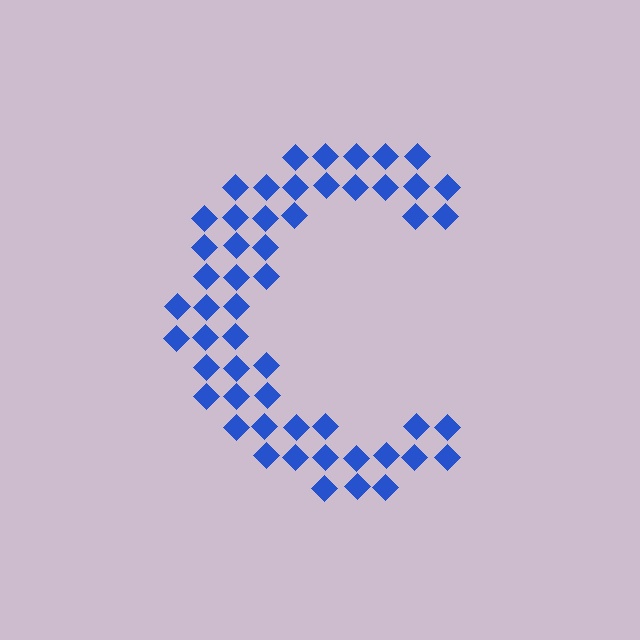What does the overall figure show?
The overall figure shows the letter C.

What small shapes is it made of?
It is made of small diamonds.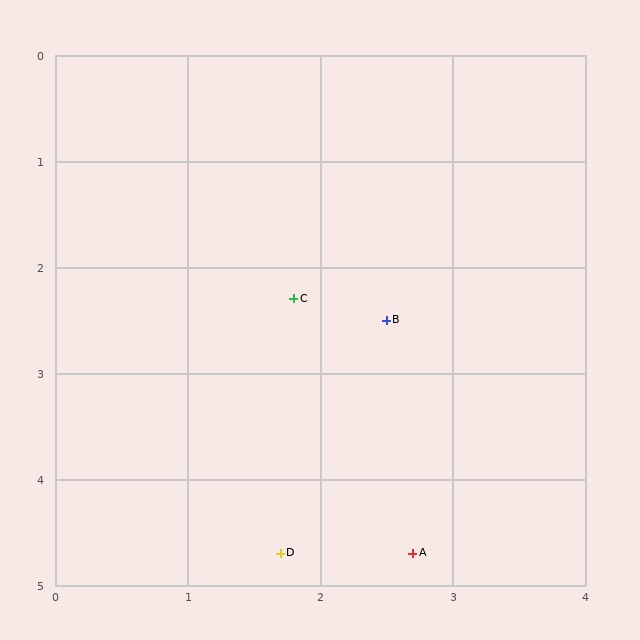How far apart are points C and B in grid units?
Points C and B are about 0.7 grid units apart.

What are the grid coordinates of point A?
Point A is at approximately (2.7, 4.7).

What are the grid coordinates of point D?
Point D is at approximately (1.7, 4.7).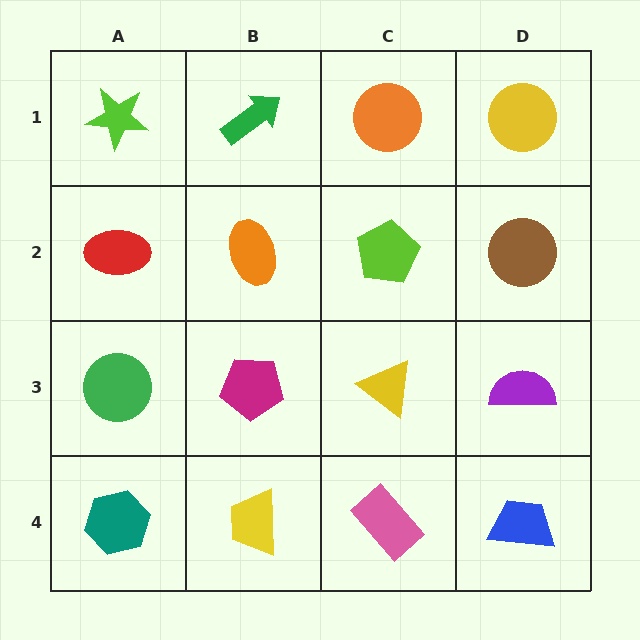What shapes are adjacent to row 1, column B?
An orange ellipse (row 2, column B), a lime star (row 1, column A), an orange circle (row 1, column C).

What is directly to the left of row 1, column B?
A lime star.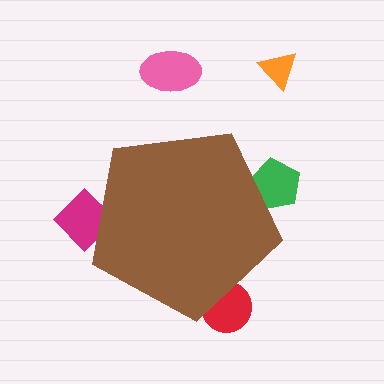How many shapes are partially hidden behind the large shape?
3 shapes are partially hidden.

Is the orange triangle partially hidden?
No, the orange triangle is fully visible.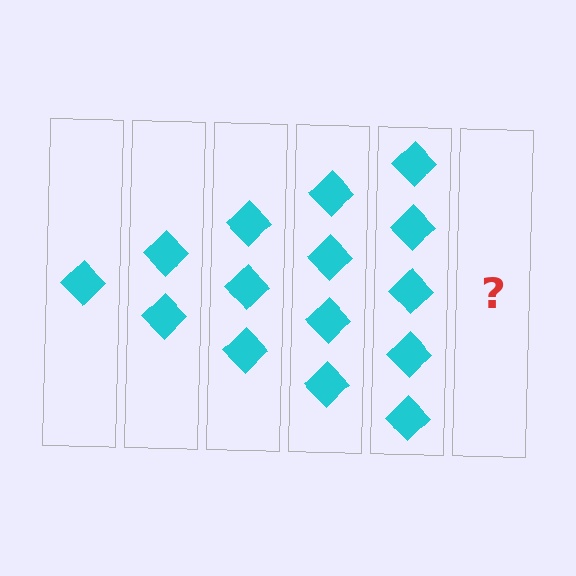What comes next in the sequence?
The next element should be 6 diamonds.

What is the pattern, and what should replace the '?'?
The pattern is that each step adds one more diamond. The '?' should be 6 diamonds.